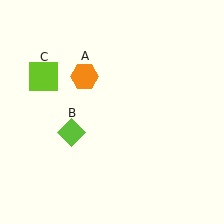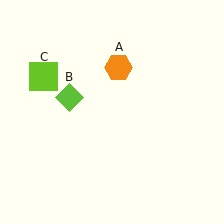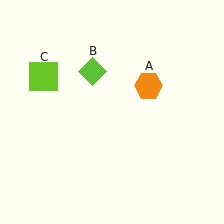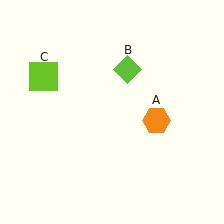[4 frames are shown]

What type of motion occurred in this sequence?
The orange hexagon (object A), lime diamond (object B) rotated clockwise around the center of the scene.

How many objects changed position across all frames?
2 objects changed position: orange hexagon (object A), lime diamond (object B).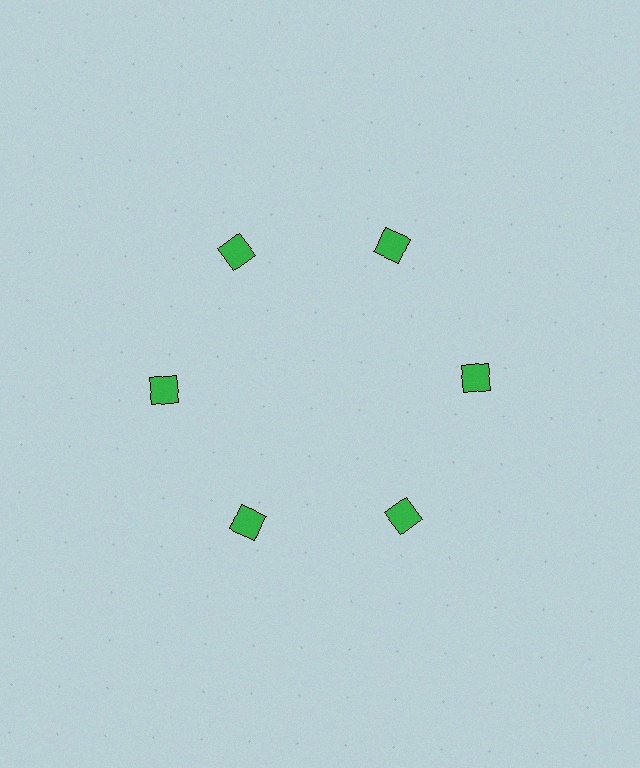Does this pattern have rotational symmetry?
Yes, this pattern has 6-fold rotational symmetry. It looks the same after rotating 60 degrees around the center.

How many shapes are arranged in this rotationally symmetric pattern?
There are 6 shapes, arranged in 6 groups of 1.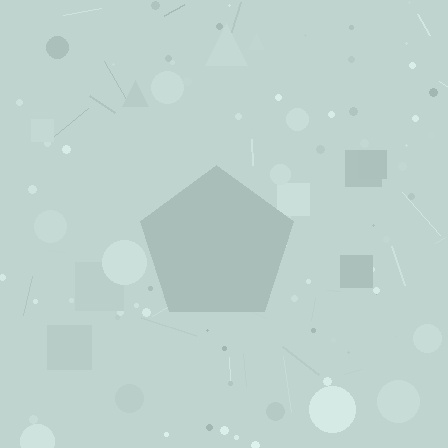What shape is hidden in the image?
A pentagon is hidden in the image.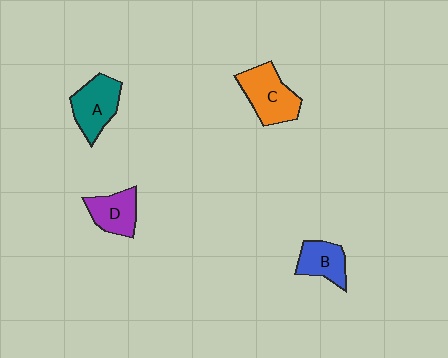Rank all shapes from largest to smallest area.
From largest to smallest: C (orange), A (teal), D (purple), B (blue).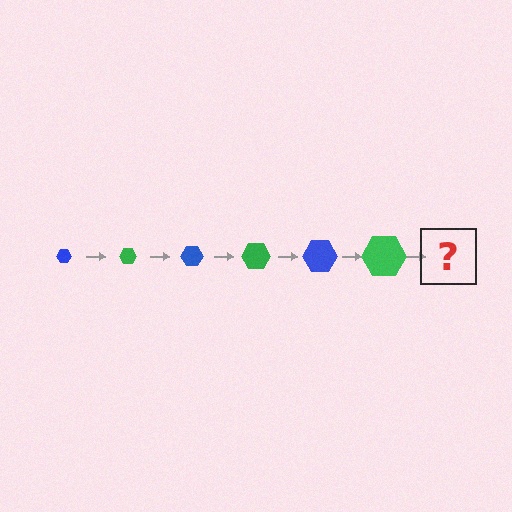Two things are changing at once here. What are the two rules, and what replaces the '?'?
The two rules are that the hexagon grows larger each step and the color cycles through blue and green. The '?' should be a blue hexagon, larger than the previous one.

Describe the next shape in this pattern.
It should be a blue hexagon, larger than the previous one.